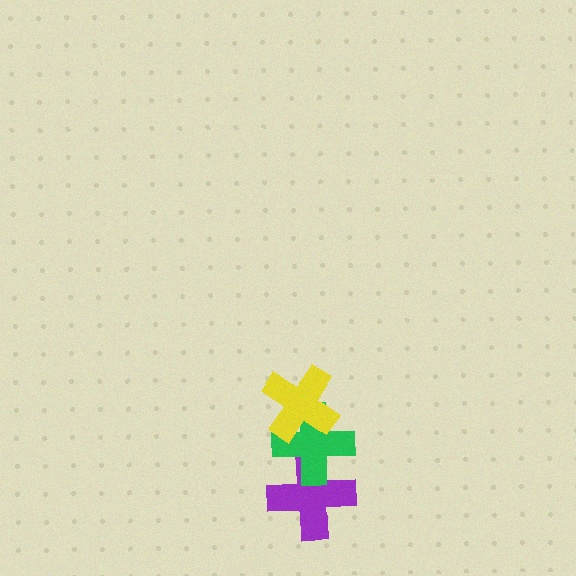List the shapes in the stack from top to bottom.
From top to bottom: the yellow cross, the green cross, the purple cross.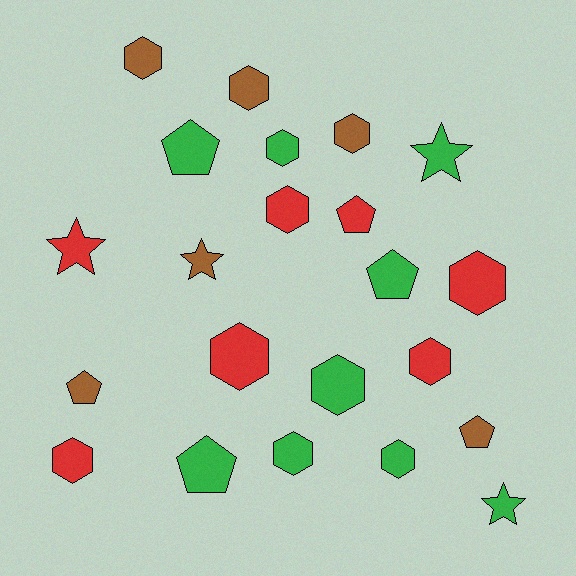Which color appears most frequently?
Green, with 9 objects.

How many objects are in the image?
There are 22 objects.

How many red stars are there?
There is 1 red star.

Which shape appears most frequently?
Hexagon, with 12 objects.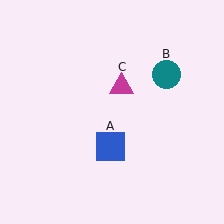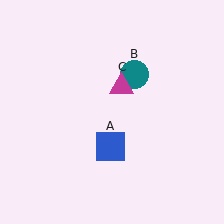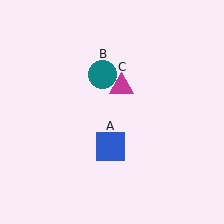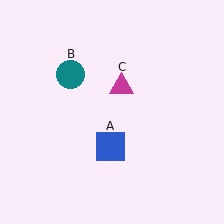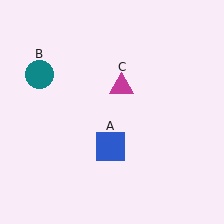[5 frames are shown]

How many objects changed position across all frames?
1 object changed position: teal circle (object B).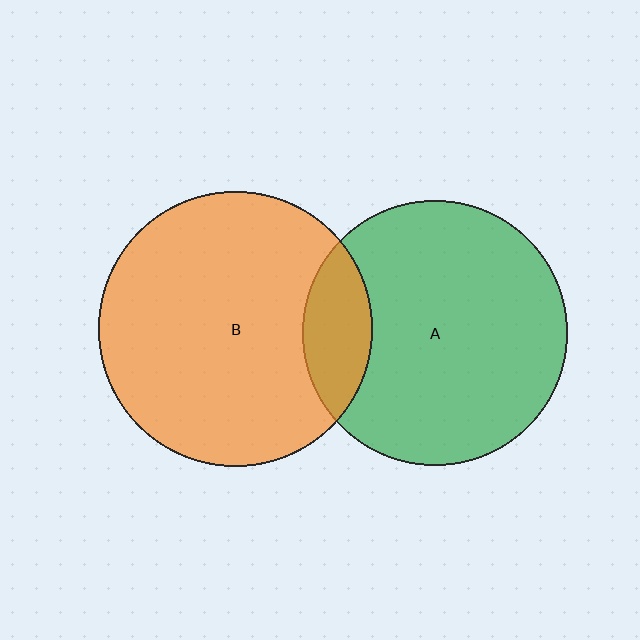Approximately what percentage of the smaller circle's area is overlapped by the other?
Approximately 15%.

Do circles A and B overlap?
Yes.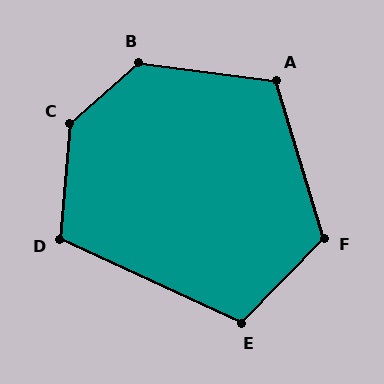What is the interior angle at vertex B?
Approximately 131 degrees (obtuse).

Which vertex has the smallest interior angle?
E, at approximately 109 degrees.